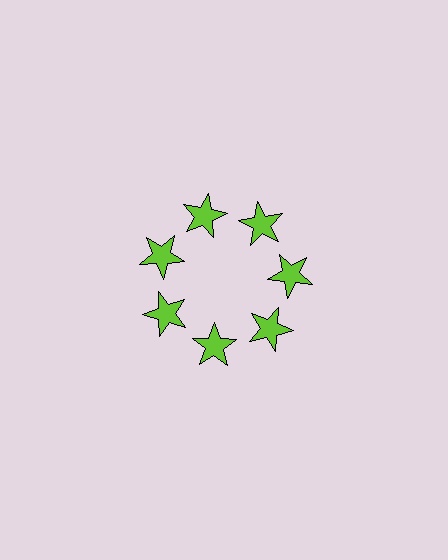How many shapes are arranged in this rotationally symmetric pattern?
There are 7 shapes, arranged in 7 groups of 1.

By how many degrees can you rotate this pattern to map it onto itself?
The pattern maps onto itself every 51 degrees of rotation.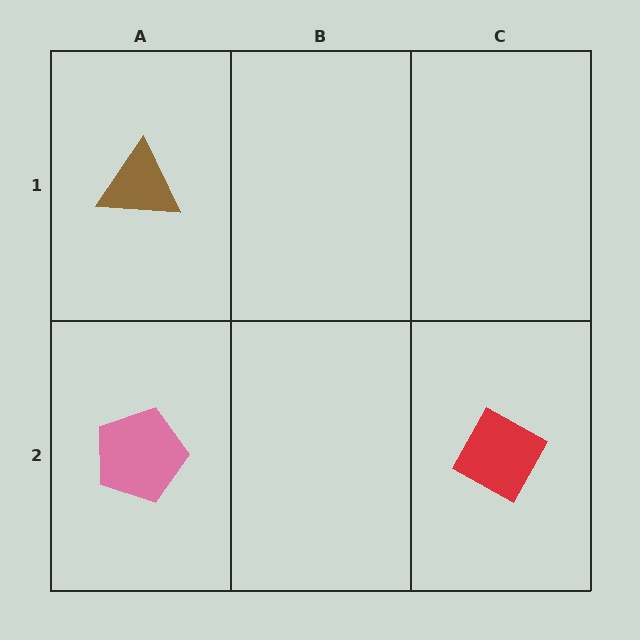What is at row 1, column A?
A brown triangle.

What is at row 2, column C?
A red diamond.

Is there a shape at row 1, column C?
No, that cell is empty.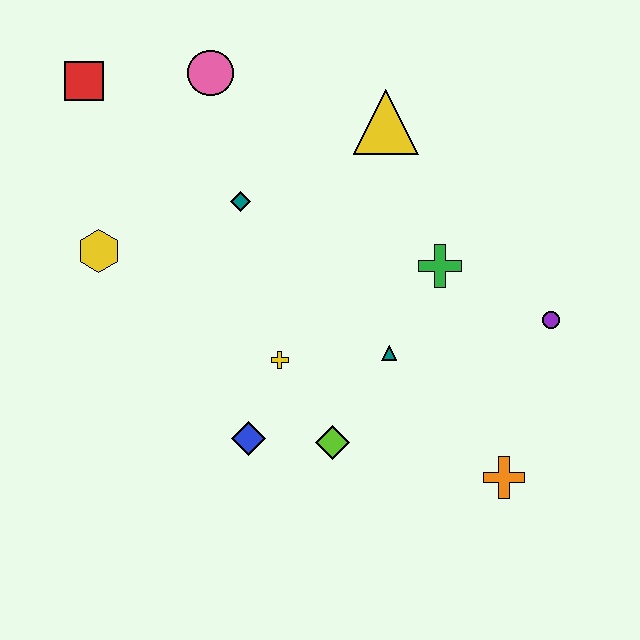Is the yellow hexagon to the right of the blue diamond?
No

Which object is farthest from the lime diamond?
The red square is farthest from the lime diamond.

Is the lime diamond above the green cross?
No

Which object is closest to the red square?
The pink circle is closest to the red square.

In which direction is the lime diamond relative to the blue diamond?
The lime diamond is to the right of the blue diamond.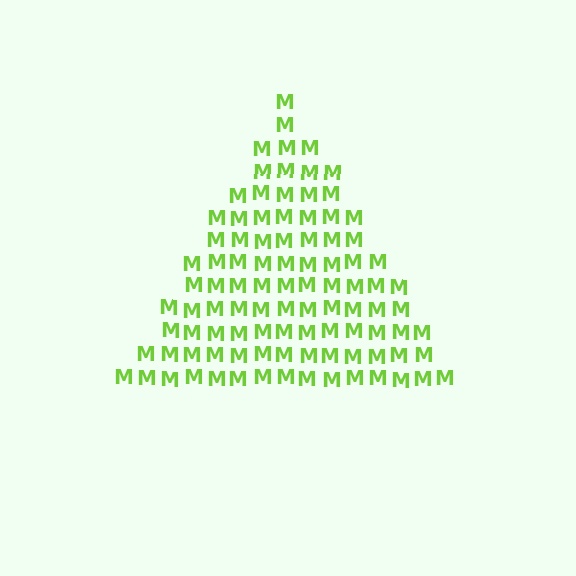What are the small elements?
The small elements are letter M's.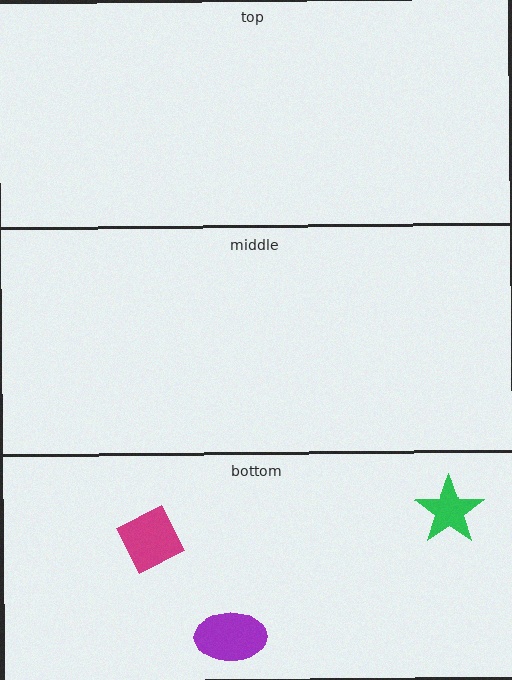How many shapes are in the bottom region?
3.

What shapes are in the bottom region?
The purple ellipse, the magenta diamond, the green star.